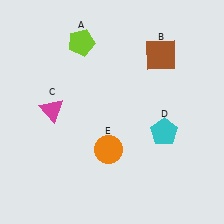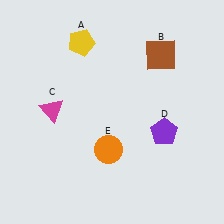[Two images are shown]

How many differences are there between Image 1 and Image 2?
There are 2 differences between the two images.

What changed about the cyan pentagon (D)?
In Image 1, D is cyan. In Image 2, it changed to purple.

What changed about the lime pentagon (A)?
In Image 1, A is lime. In Image 2, it changed to yellow.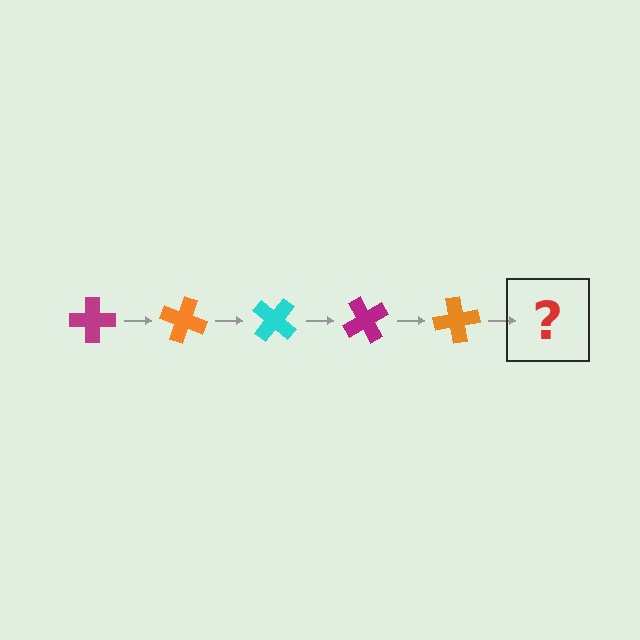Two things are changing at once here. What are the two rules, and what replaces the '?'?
The two rules are that it rotates 20 degrees each step and the color cycles through magenta, orange, and cyan. The '?' should be a cyan cross, rotated 100 degrees from the start.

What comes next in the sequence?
The next element should be a cyan cross, rotated 100 degrees from the start.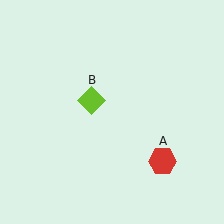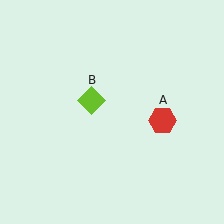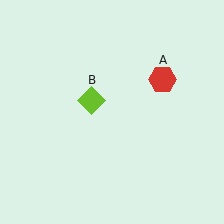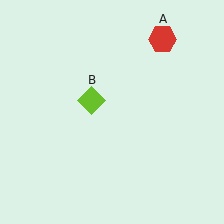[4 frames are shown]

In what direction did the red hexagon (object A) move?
The red hexagon (object A) moved up.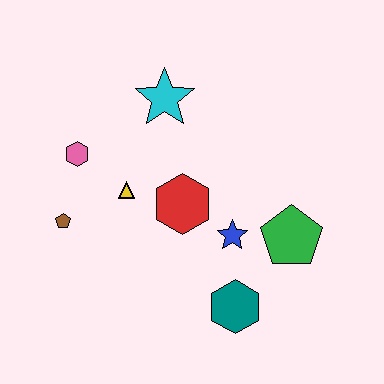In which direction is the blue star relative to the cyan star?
The blue star is below the cyan star.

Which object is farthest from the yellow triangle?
The green pentagon is farthest from the yellow triangle.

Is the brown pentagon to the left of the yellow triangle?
Yes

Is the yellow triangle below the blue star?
No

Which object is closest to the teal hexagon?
The blue star is closest to the teal hexagon.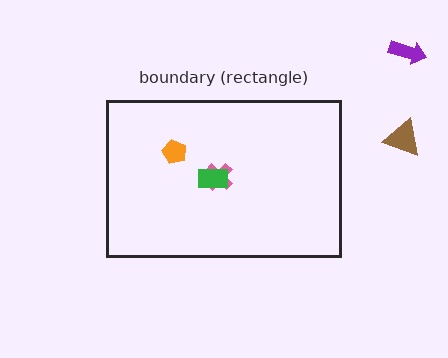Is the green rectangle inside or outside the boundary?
Inside.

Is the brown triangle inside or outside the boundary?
Outside.